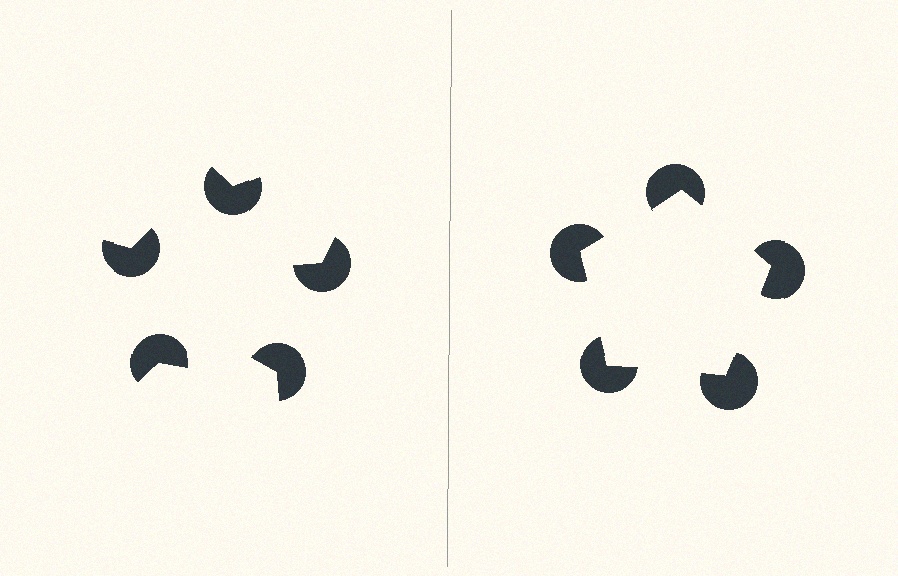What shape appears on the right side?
An illusory pentagon.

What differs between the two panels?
The pac-man discs are positioned identically on both sides; only the wedge orientations differ. On the right they align to a pentagon; on the left they are misaligned.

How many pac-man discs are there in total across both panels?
10 — 5 on each side.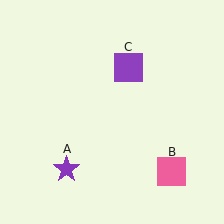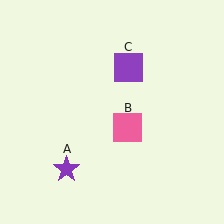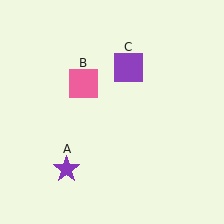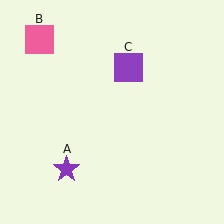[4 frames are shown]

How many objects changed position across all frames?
1 object changed position: pink square (object B).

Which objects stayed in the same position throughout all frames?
Purple star (object A) and purple square (object C) remained stationary.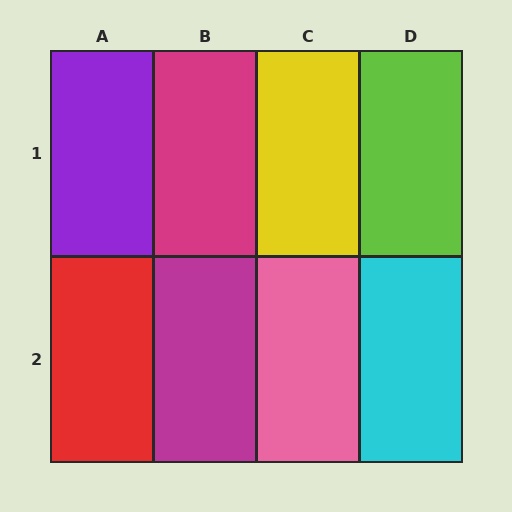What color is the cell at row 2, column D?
Cyan.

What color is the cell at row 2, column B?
Magenta.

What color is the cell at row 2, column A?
Red.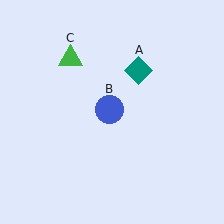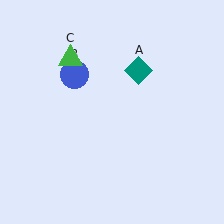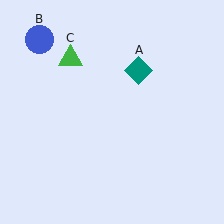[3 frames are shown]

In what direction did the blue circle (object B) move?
The blue circle (object B) moved up and to the left.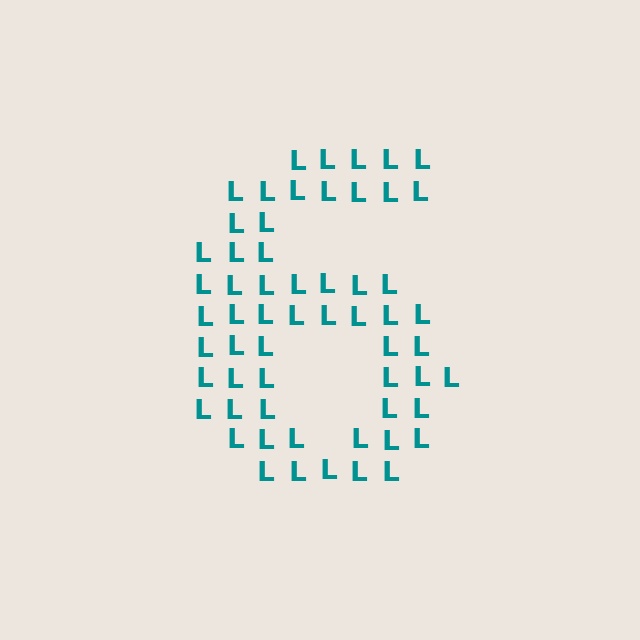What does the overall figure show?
The overall figure shows the digit 6.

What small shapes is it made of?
It is made of small letter L's.